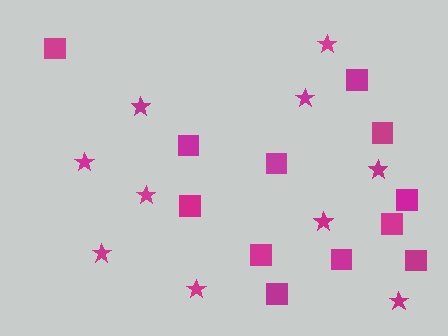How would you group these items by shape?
There are 2 groups: one group of squares (12) and one group of stars (10).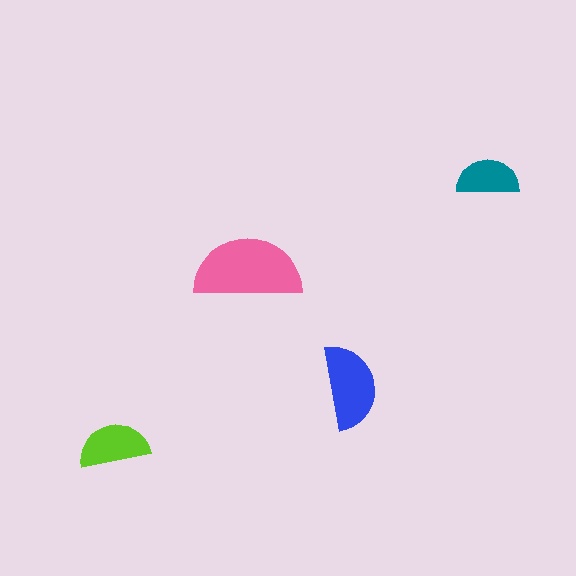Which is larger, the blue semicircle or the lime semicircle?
The blue one.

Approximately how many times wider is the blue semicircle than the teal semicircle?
About 1.5 times wider.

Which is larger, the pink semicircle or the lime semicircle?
The pink one.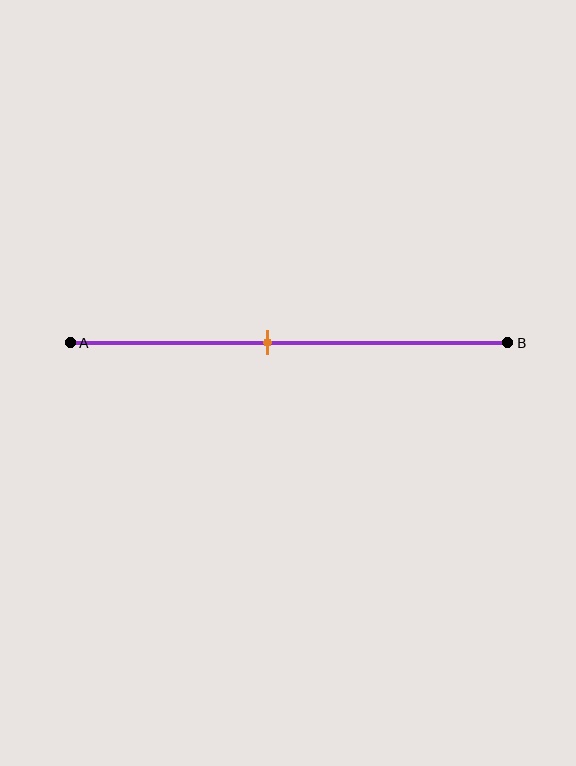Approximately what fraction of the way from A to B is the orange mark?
The orange mark is approximately 45% of the way from A to B.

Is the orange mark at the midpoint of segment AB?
No, the mark is at about 45% from A, not at the 50% midpoint.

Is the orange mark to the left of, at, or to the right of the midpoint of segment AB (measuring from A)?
The orange mark is to the left of the midpoint of segment AB.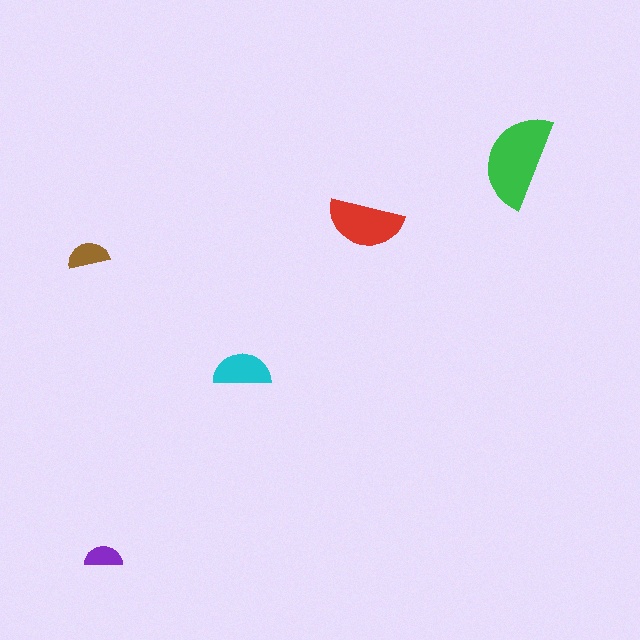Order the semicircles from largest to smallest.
the green one, the red one, the cyan one, the brown one, the purple one.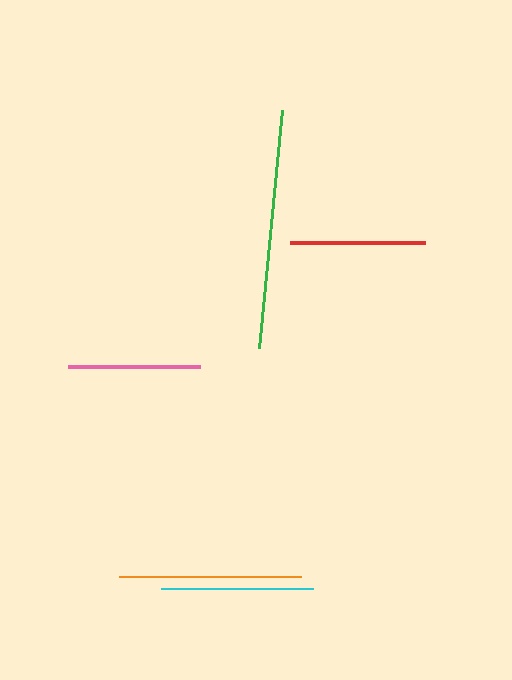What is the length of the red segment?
The red segment is approximately 135 pixels long.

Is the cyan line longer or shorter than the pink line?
The cyan line is longer than the pink line.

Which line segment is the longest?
The green line is the longest at approximately 240 pixels.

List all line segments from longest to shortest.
From longest to shortest: green, orange, cyan, red, pink.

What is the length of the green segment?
The green segment is approximately 240 pixels long.